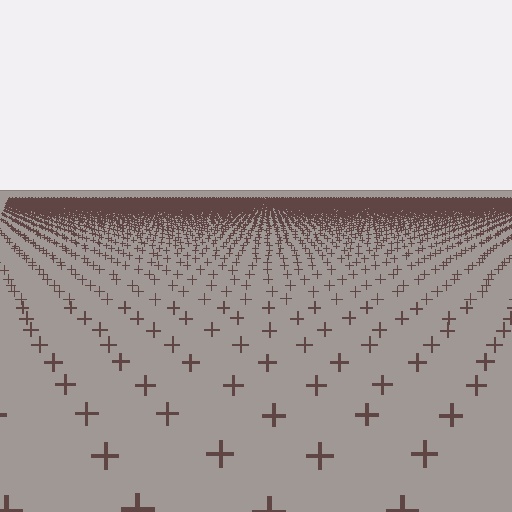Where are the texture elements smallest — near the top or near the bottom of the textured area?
Near the top.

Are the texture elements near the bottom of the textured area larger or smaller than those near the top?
Larger. Near the bottom, elements are closer to the viewer and appear at a bigger on-screen size.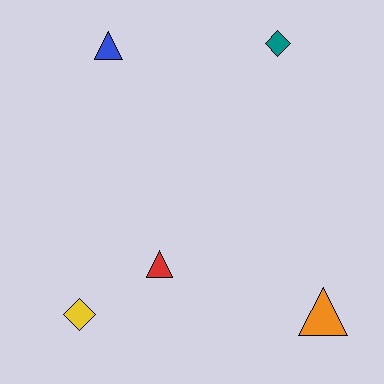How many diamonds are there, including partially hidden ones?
There are 2 diamonds.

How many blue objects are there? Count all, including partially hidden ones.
There is 1 blue object.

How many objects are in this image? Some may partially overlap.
There are 5 objects.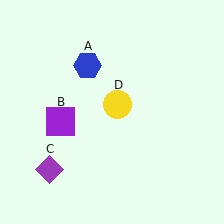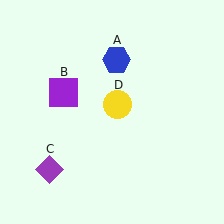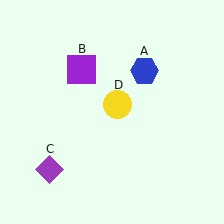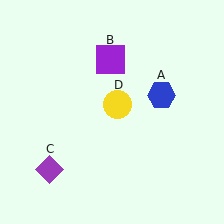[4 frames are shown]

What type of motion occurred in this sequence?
The blue hexagon (object A), purple square (object B) rotated clockwise around the center of the scene.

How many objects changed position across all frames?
2 objects changed position: blue hexagon (object A), purple square (object B).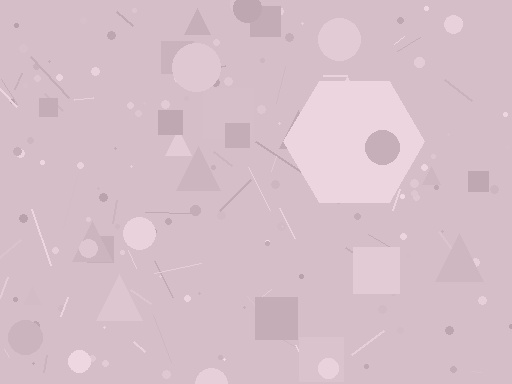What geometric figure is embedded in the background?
A hexagon is embedded in the background.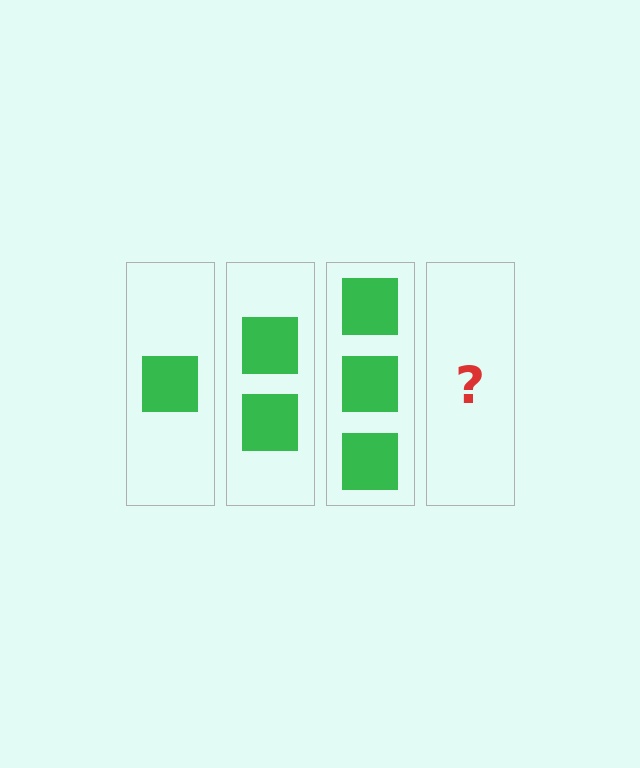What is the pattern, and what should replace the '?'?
The pattern is that each step adds one more square. The '?' should be 4 squares.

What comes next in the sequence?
The next element should be 4 squares.